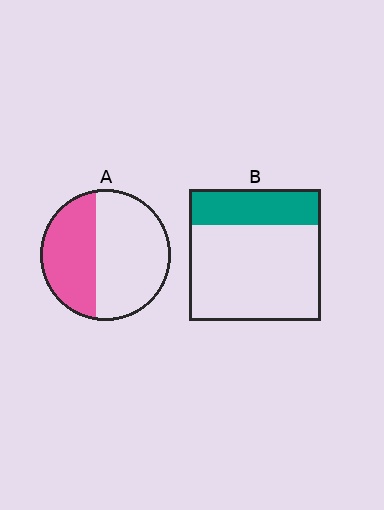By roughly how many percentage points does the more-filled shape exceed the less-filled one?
By roughly 15 percentage points (A over B).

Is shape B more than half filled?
No.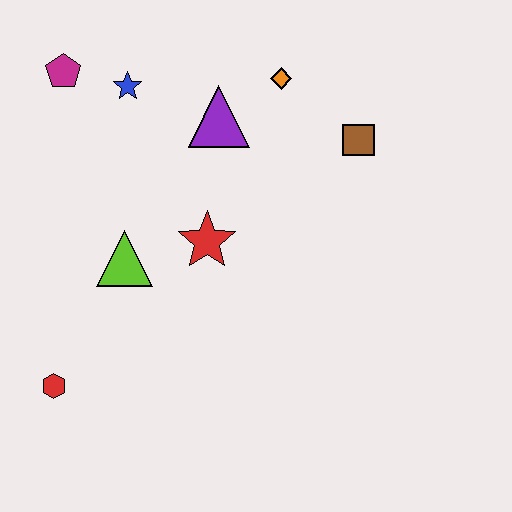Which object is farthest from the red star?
The magenta pentagon is farthest from the red star.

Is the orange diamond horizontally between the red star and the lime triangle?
No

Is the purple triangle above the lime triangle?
Yes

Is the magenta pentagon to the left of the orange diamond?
Yes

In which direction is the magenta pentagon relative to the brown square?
The magenta pentagon is to the left of the brown square.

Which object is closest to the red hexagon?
The lime triangle is closest to the red hexagon.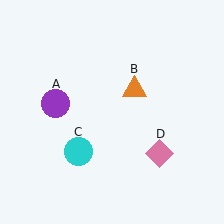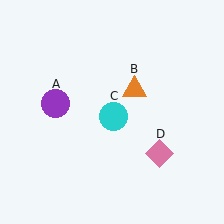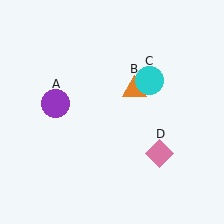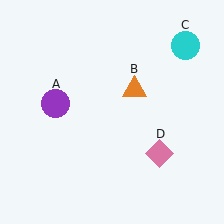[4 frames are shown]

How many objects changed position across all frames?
1 object changed position: cyan circle (object C).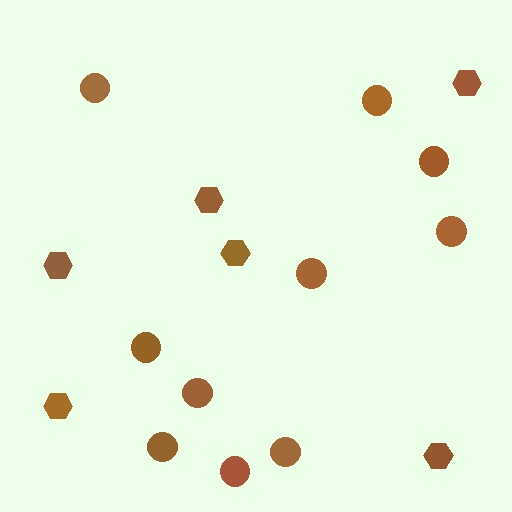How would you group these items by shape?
There are 2 groups: one group of circles (10) and one group of hexagons (6).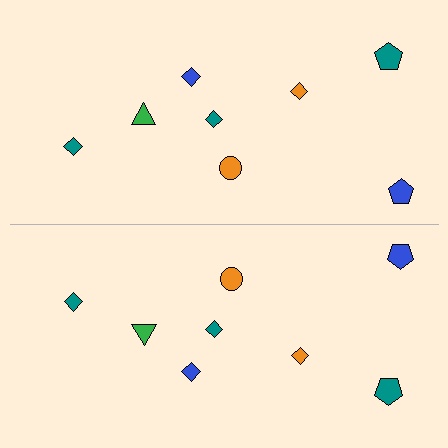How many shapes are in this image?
There are 16 shapes in this image.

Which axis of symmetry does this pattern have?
The pattern has a horizontal axis of symmetry running through the center of the image.